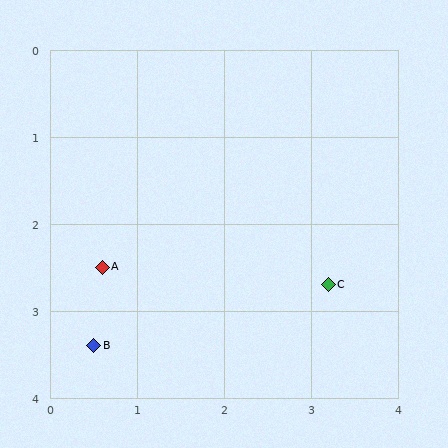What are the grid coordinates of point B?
Point B is at approximately (0.5, 3.4).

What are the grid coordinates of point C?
Point C is at approximately (3.2, 2.7).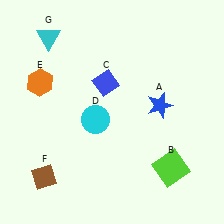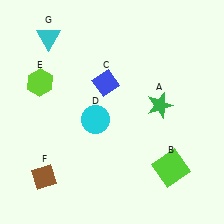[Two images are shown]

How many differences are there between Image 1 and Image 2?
There are 2 differences between the two images.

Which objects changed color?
A changed from blue to green. E changed from orange to lime.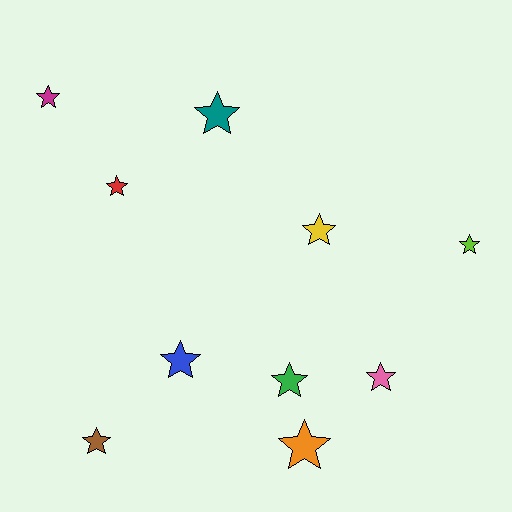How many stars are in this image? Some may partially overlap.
There are 10 stars.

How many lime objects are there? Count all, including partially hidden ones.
There is 1 lime object.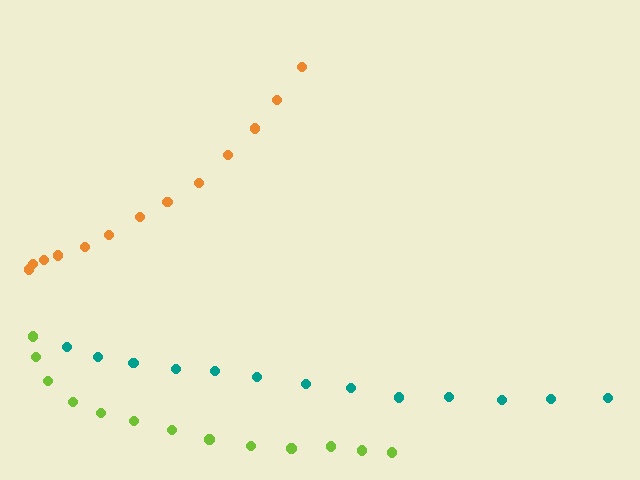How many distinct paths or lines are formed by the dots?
There are 3 distinct paths.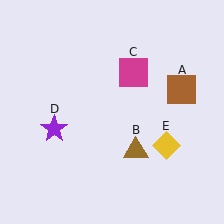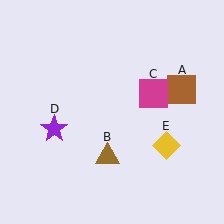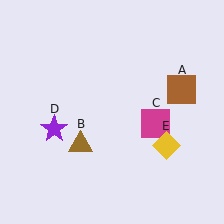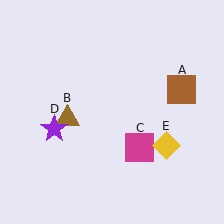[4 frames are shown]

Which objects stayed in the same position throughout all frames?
Brown square (object A) and purple star (object D) and yellow diamond (object E) remained stationary.